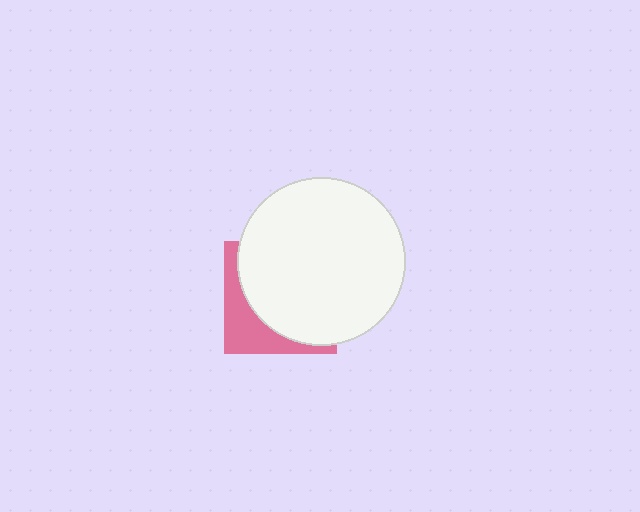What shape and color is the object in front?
The object in front is a white circle.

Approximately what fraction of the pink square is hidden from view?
Roughly 70% of the pink square is hidden behind the white circle.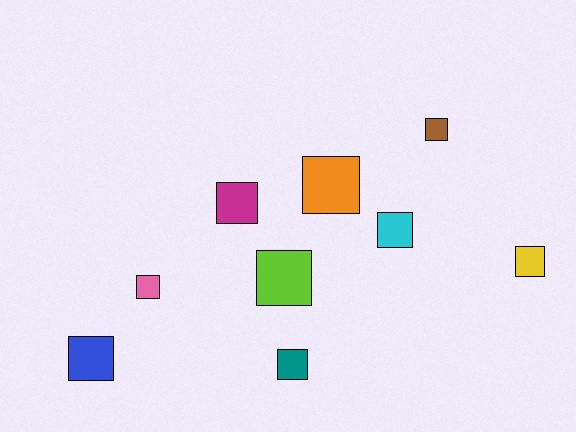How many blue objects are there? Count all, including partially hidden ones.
There is 1 blue object.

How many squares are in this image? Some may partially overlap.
There are 9 squares.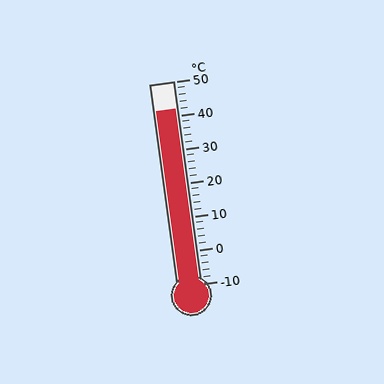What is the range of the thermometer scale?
The thermometer scale ranges from -10°C to 50°C.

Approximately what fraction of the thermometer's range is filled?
The thermometer is filled to approximately 85% of its range.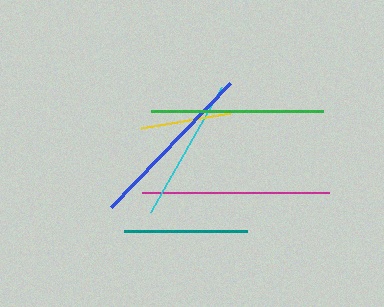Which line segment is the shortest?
The yellow line is the shortest at approximately 90 pixels.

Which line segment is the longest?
The magenta line is the longest at approximately 187 pixels.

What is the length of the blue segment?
The blue segment is approximately 172 pixels long.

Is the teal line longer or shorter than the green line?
The green line is longer than the teal line.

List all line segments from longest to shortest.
From longest to shortest: magenta, green, blue, cyan, teal, yellow.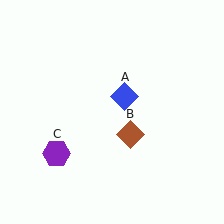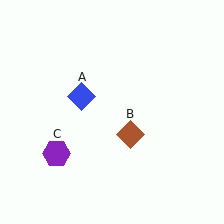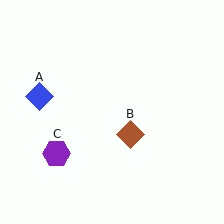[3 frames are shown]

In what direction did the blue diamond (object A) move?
The blue diamond (object A) moved left.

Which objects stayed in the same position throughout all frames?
Brown diamond (object B) and purple hexagon (object C) remained stationary.